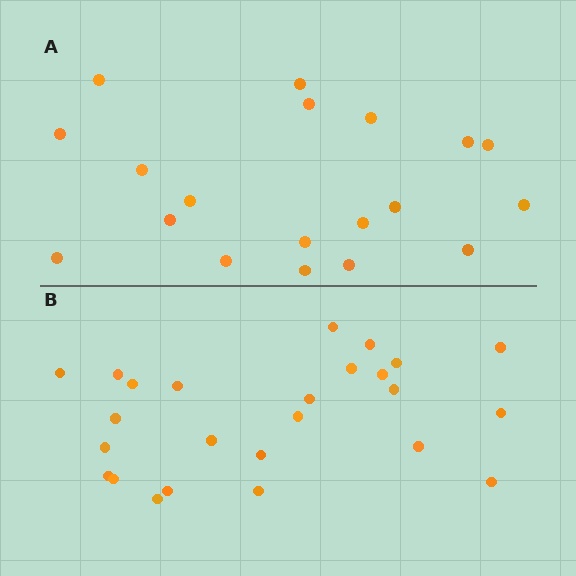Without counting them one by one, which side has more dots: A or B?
Region B (the bottom region) has more dots.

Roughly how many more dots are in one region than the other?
Region B has about 6 more dots than region A.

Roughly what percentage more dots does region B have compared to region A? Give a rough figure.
About 30% more.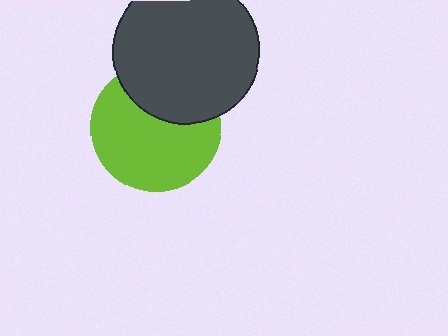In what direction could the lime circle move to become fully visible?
The lime circle could move down. That would shift it out from behind the dark gray circle entirely.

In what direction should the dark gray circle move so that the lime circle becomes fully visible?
The dark gray circle should move up. That is the shortest direction to clear the overlap and leave the lime circle fully visible.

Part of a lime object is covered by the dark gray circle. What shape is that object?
It is a circle.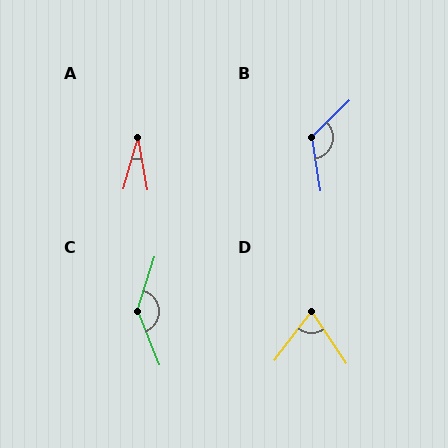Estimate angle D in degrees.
Approximately 71 degrees.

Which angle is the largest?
C, at approximately 140 degrees.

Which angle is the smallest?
A, at approximately 26 degrees.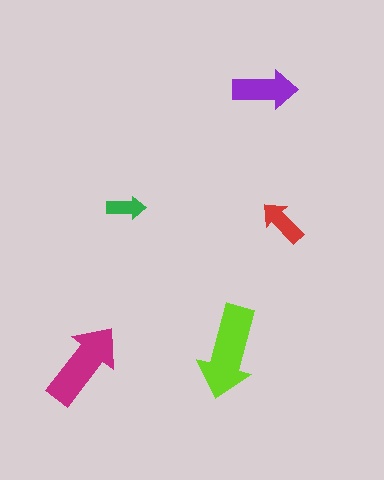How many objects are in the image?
There are 5 objects in the image.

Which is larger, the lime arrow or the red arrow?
The lime one.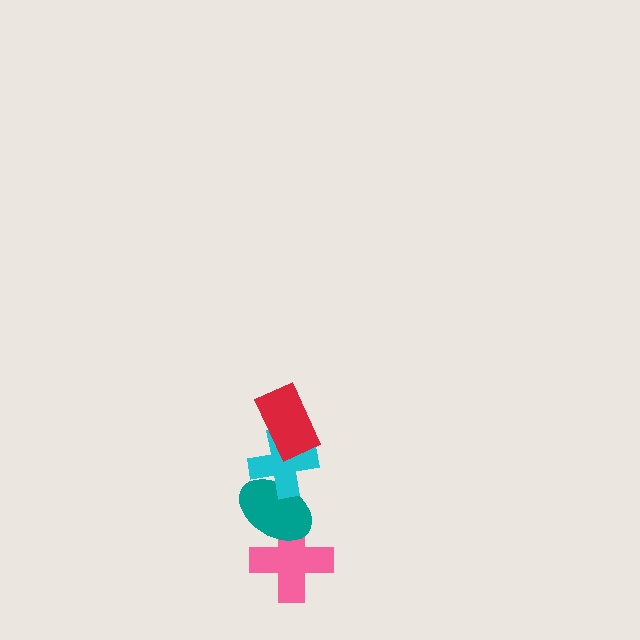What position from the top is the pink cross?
The pink cross is 4th from the top.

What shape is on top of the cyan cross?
The red rectangle is on top of the cyan cross.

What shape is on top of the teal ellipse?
The cyan cross is on top of the teal ellipse.